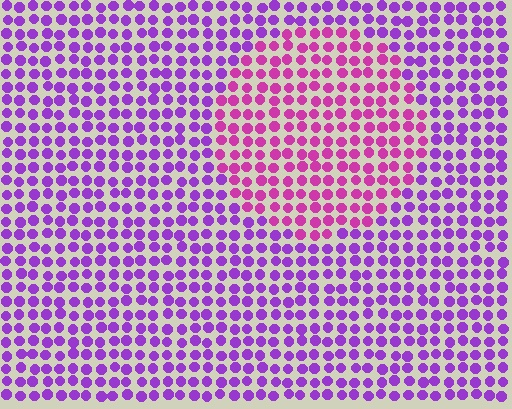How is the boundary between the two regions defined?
The boundary is defined purely by a slight shift in hue (about 36 degrees). Spacing, size, and orientation are identical on both sides.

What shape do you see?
I see a circle.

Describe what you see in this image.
The image is filled with small purple elements in a uniform arrangement. A circle-shaped region is visible where the elements are tinted to a slightly different hue, forming a subtle color boundary.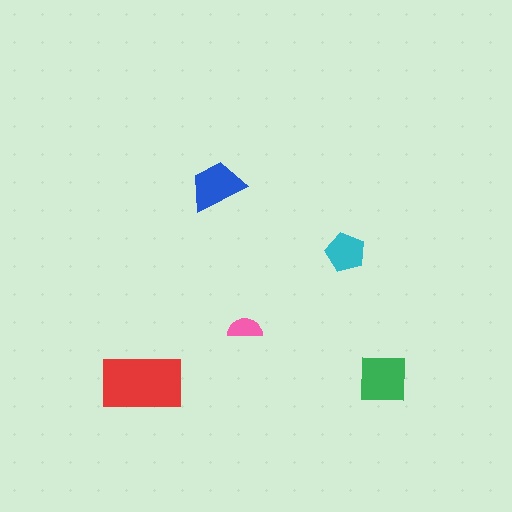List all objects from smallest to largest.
The pink semicircle, the cyan pentagon, the blue trapezoid, the green square, the red rectangle.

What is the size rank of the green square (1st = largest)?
2nd.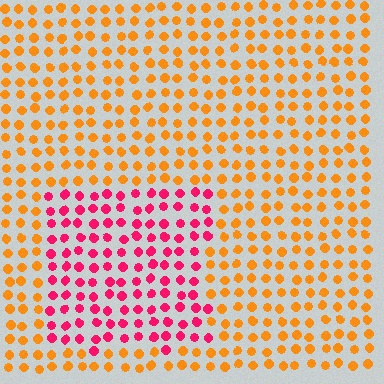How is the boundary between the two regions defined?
The boundary is defined purely by a slight shift in hue (about 55 degrees). Spacing, size, and orientation are identical on both sides.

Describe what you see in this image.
The image is filled with small orange elements in a uniform arrangement. A rectangle-shaped region is visible where the elements are tinted to a slightly different hue, forming a subtle color boundary.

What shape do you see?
I see a rectangle.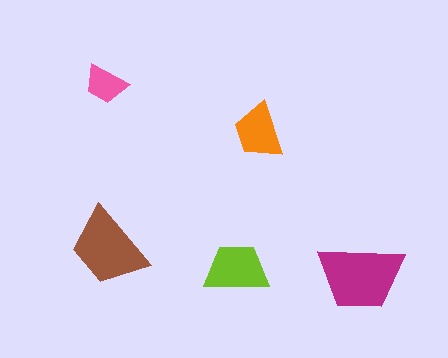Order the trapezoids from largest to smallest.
the magenta one, the brown one, the lime one, the orange one, the pink one.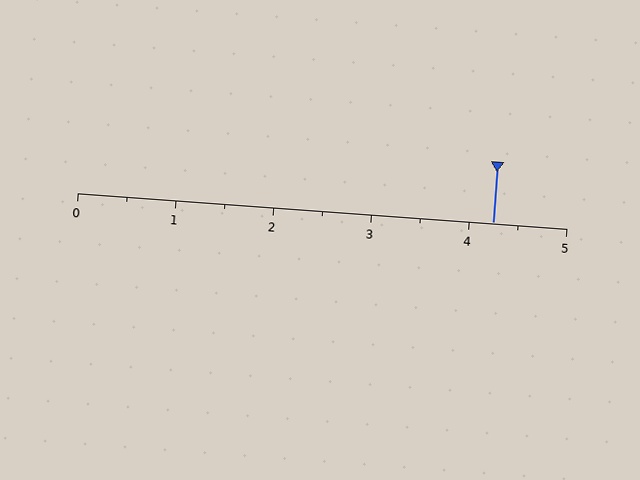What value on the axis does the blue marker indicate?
The marker indicates approximately 4.2.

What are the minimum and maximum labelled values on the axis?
The axis runs from 0 to 5.